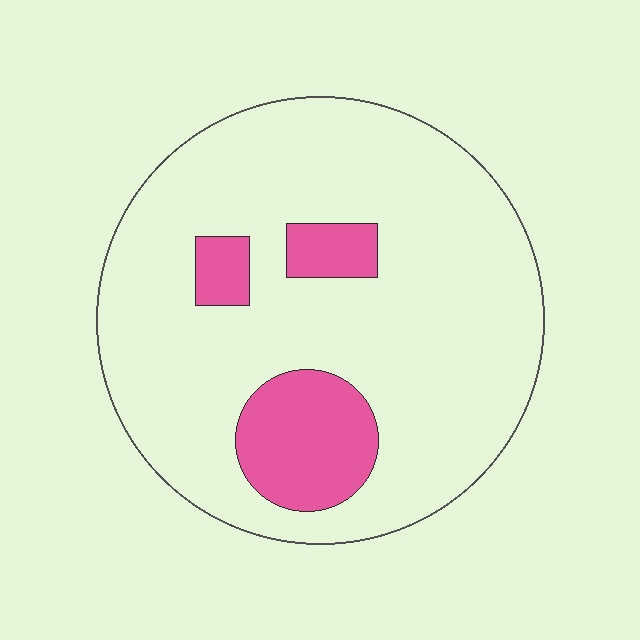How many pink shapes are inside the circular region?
3.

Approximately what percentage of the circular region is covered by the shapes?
Approximately 15%.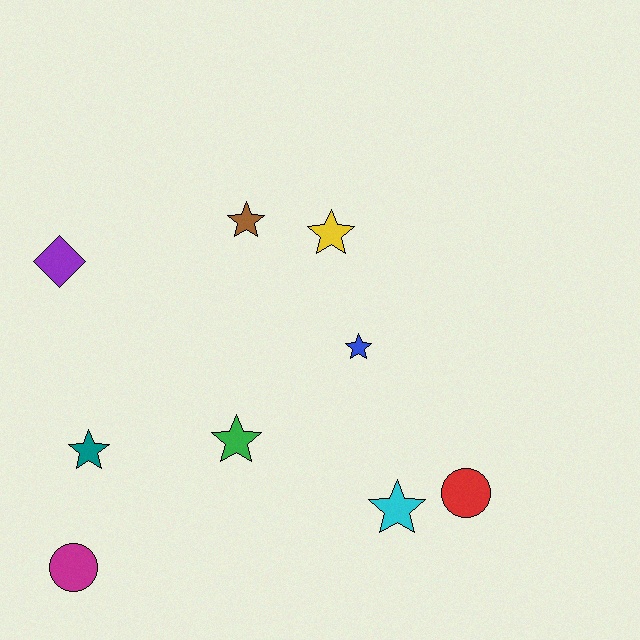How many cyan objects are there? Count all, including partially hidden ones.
There is 1 cyan object.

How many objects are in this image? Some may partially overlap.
There are 9 objects.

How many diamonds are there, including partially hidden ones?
There is 1 diamond.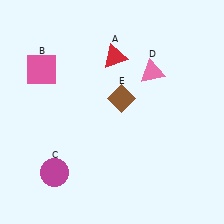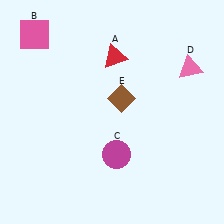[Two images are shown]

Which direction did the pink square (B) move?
The pink square (B) moved up.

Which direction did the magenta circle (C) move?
The magenta circle (C) moved right.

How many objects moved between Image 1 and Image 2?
3 objects moved between the two images.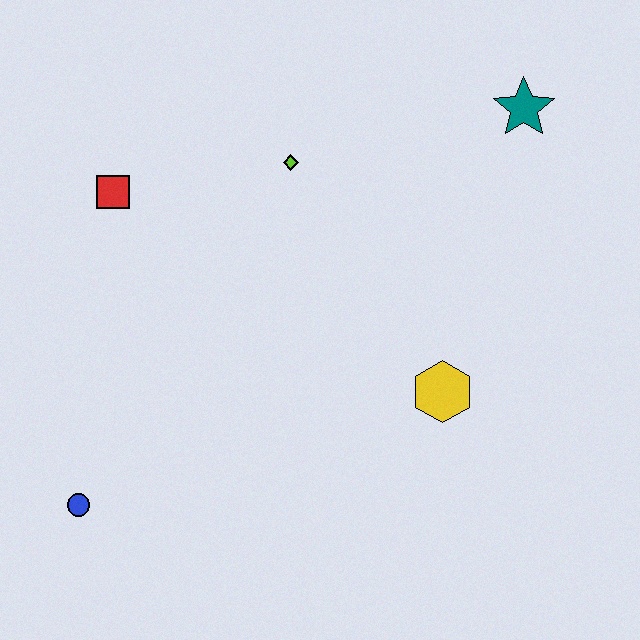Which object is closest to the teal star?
The lime diamond is closest to the teal star.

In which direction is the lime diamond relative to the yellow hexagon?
The lime diamond is above the yellow hexagon.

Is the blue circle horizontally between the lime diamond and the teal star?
No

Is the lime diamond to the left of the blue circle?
No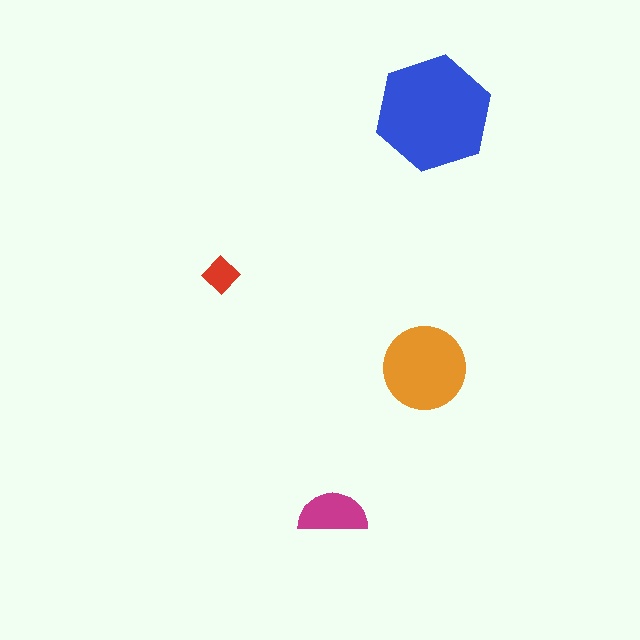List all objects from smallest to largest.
The red diamond, the magenta semicircle, the orange circle, the blue hexagon.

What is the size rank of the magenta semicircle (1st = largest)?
3rd.